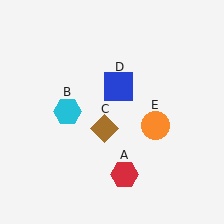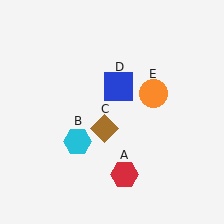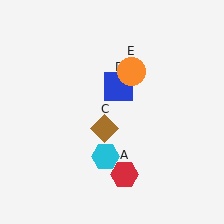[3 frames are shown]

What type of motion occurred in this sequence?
The cyan hexagon (object B), orange circle (object E) rotated counterclockwise around the center of the scene.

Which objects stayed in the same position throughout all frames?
Red hexagon (object A) and brown diamond (object C) and blue square (object D) remained stationary.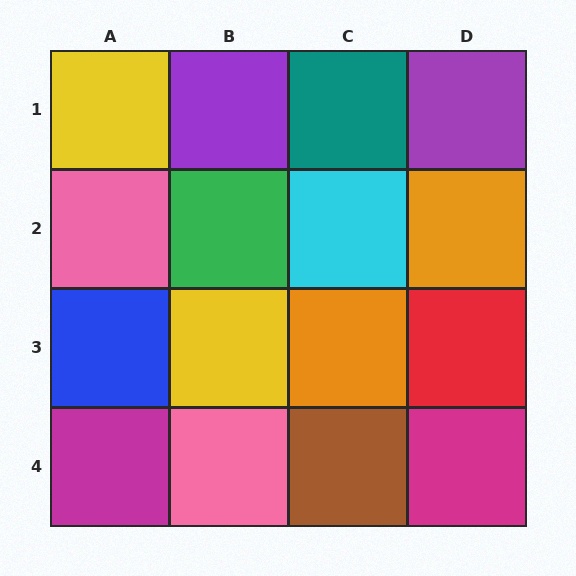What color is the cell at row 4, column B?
Pink.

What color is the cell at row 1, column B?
Purple.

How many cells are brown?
1 cell is brown.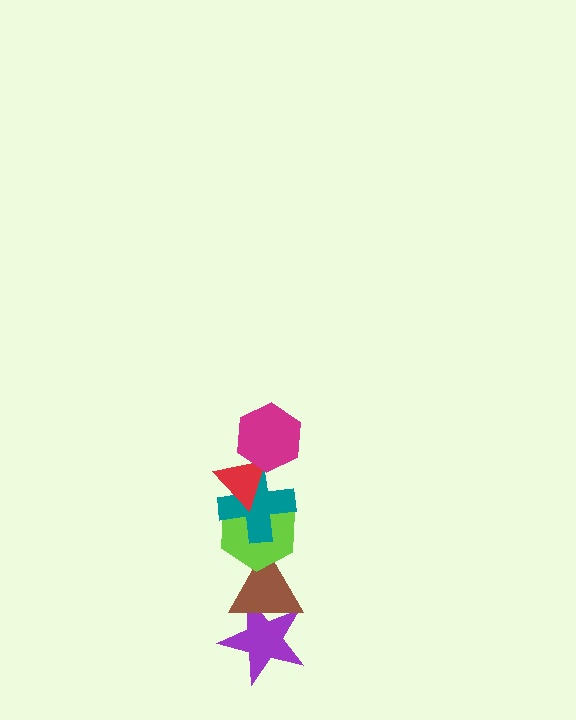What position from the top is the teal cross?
The teal cross is 3rd from the top.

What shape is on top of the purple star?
The brown triangle is on top of the purple star.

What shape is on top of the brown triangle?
The lime hexagon is on top of the brown triangle.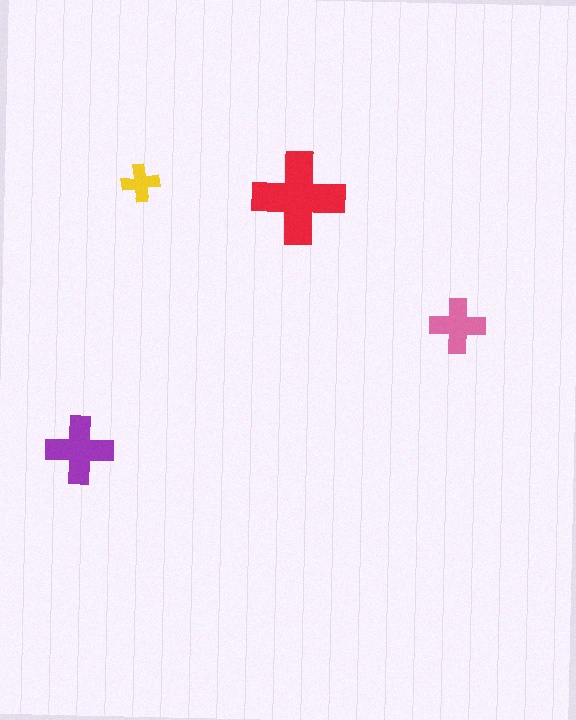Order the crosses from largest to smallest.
the red one, the purple one, the pink one, the yellow one.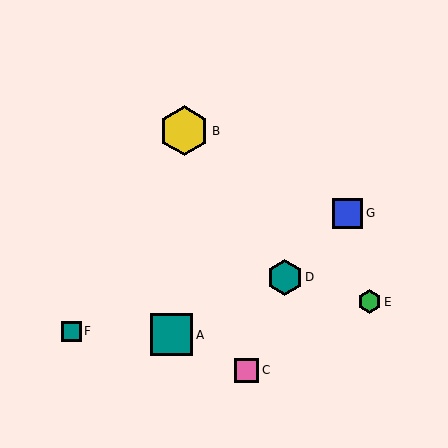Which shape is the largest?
The yellow hexagon (labeled B) is the largest.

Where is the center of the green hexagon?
The center of the green hexagon is at (369, 302).